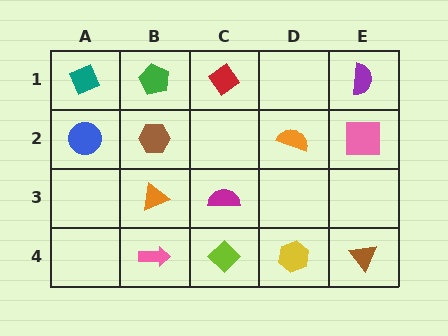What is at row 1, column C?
A red diamond.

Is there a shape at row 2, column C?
No, that cell is empty.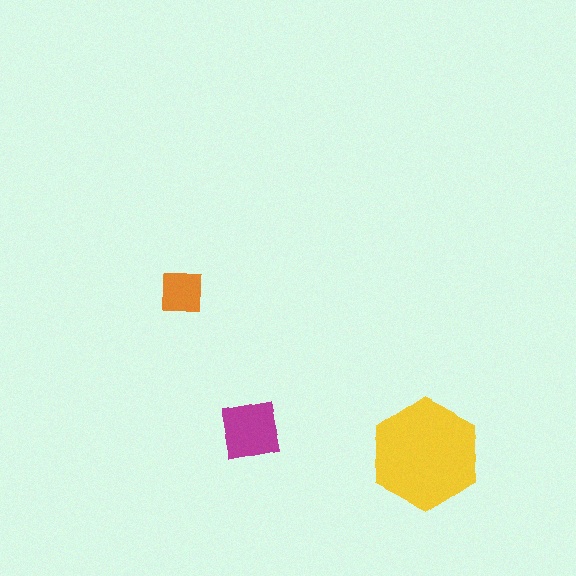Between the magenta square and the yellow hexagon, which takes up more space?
The yellow hexagon.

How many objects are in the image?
There are 3 objects in the image.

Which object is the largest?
The yellow hexagon.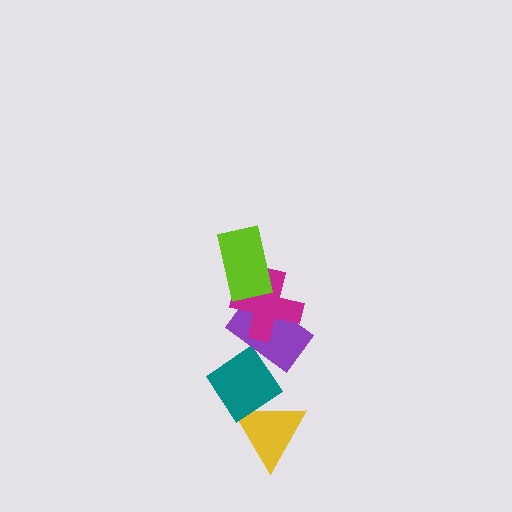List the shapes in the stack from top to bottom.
From top to bottom: the lime rectangle, the magenta cross, the purple rectangle, the teal diamond, the yellow triangle.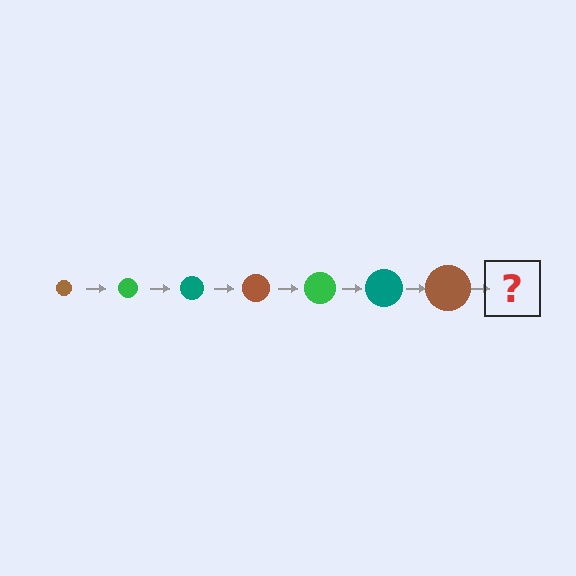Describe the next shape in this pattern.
It should be a green circle, larger than the previous one.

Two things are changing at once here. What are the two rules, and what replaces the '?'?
The two rules are that the circle grows larger each step and the color cycles through brown, green, and teal. The '?' should be a green circle, larger than the previous one.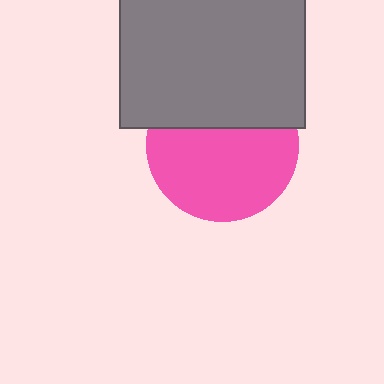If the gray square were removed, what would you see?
You would see the complete pink circle.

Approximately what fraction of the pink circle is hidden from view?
Roughly 37% of the pink circle is hidden behind the gray square.